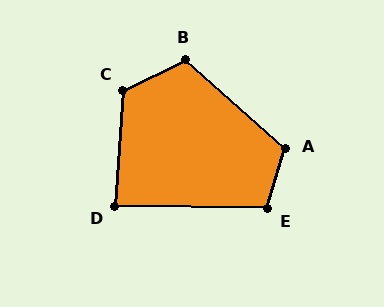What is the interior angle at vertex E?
Approximately 105 degrees (obtuse).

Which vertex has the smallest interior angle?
D, at approximately 87 degrees.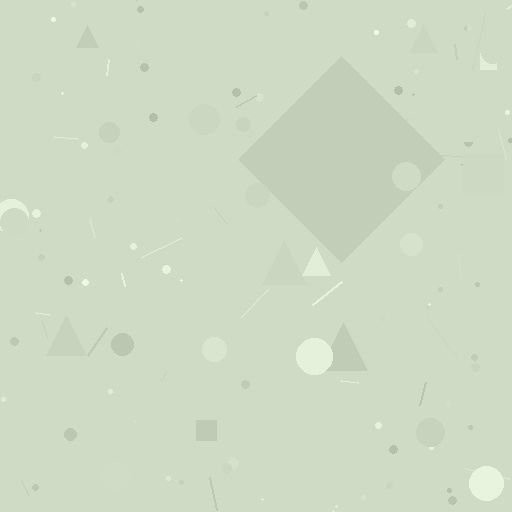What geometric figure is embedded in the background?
A diamond is embedded in the background.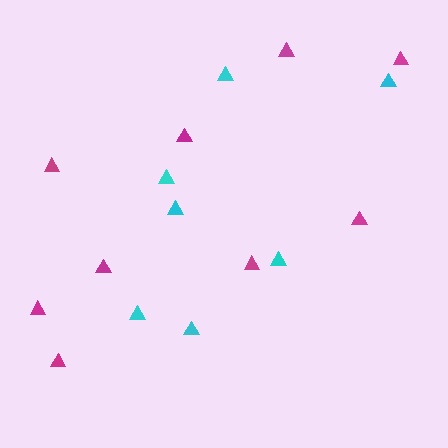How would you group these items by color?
There are 2 groups: one group of cyan triangles (7) and one group of magenta triangles (9).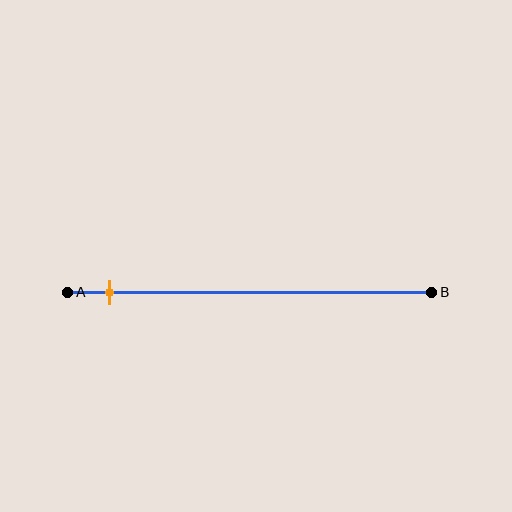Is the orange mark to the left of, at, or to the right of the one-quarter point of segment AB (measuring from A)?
The orange mark is to the left of the one-quarter point of segment AB.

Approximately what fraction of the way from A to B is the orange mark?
The orange mark is approximately 10% of the way from A to B.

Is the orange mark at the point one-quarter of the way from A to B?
No, the mark is at about 10% from A, not at the 25% one-quarter point.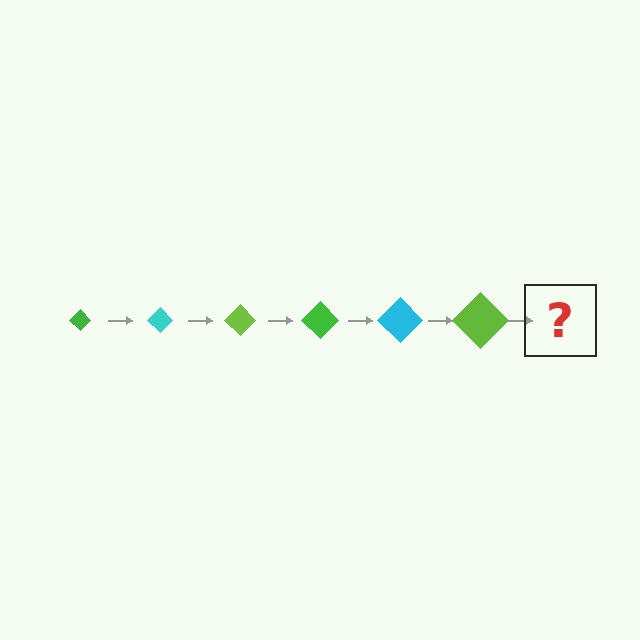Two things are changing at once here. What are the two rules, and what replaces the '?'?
The two rules are that the diamond grows larger each step and the color cycles through green, cyan, and lime. The '?' should be a green diamond, larger than the previous one.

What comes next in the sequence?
The next element should be a green diamond, larger than the previous one.